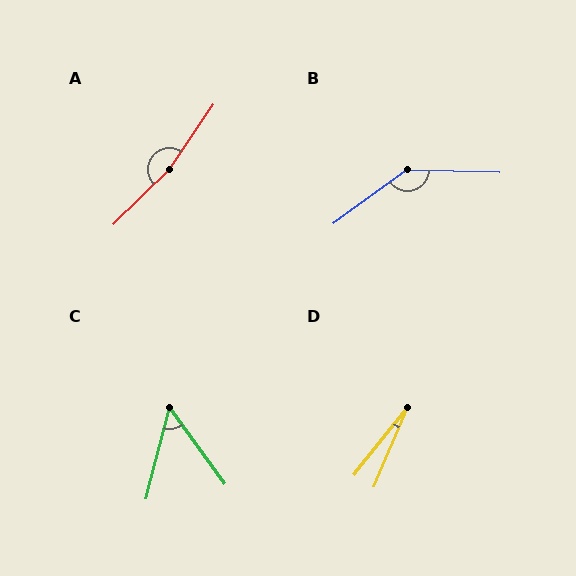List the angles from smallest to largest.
D (16°), C (50°), B (142°), A (169°).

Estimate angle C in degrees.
Approximately 50 degrees.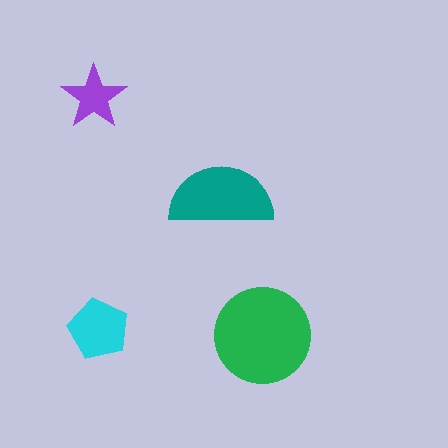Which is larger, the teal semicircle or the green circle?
The green circle.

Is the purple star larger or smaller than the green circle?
Smaller.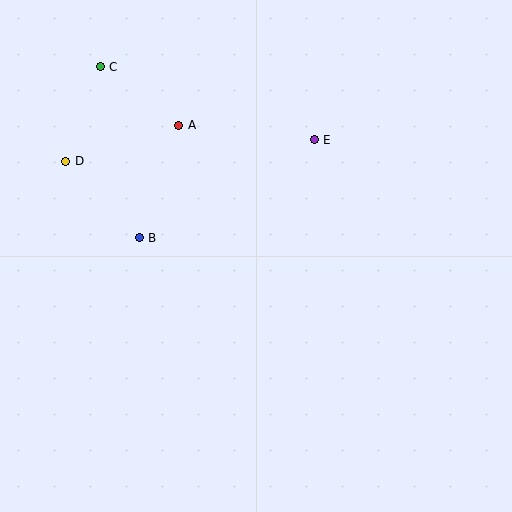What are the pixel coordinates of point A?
Point A is at (179, 125).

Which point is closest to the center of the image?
Point B at (139, 238) is closest to the center.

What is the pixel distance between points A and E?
The distance between A and E is 136 pixels.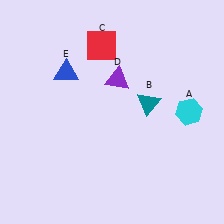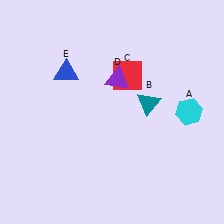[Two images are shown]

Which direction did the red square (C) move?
The red square (C) moved down.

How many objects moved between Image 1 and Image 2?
1 object moved between the two images.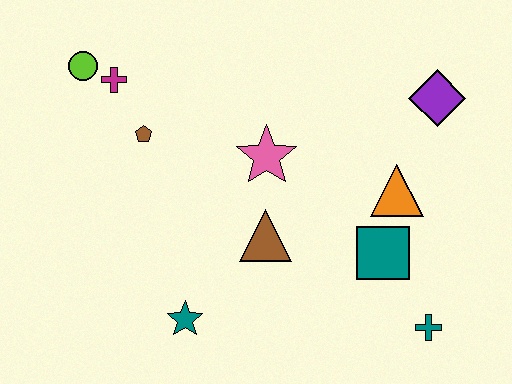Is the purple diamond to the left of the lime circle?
No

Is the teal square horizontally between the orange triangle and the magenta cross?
Yes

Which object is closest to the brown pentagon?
The magenta cross is closest to the brown pentagon.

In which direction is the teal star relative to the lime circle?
The teal star is below the lime circle.